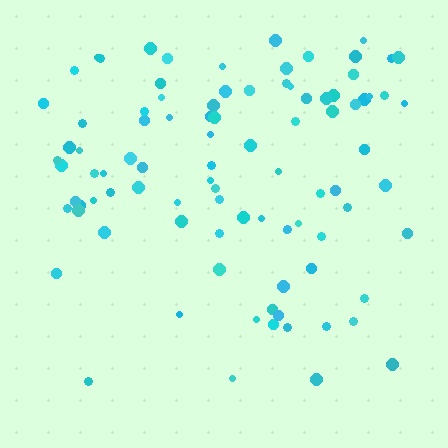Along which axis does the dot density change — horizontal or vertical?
Vertical.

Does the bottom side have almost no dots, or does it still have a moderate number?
Still a moderate number, just noticeably fewer than the top.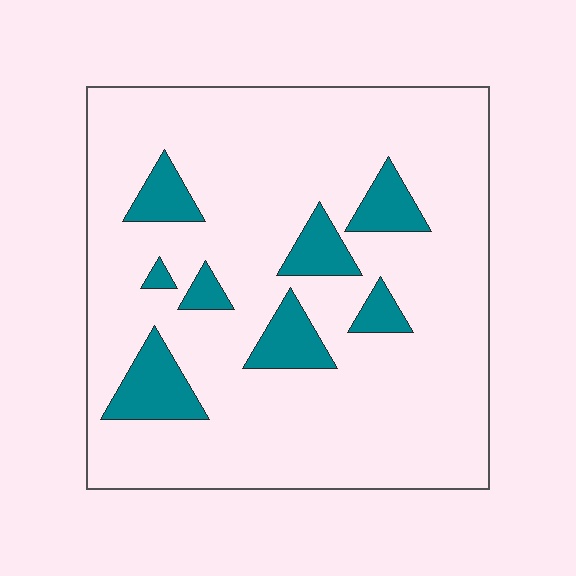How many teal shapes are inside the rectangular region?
8.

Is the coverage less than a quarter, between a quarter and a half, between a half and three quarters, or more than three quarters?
Less than a quarter.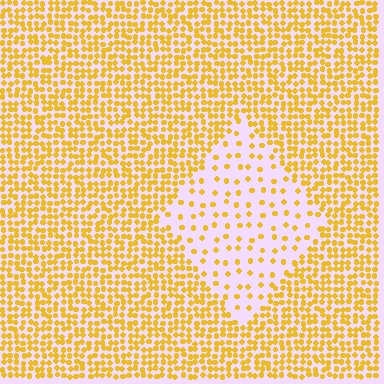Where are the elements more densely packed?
The elements are more densely packed outside the diamond boundary.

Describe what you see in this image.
The image contains small yellow elements arranged at two different densities. A diamond-shaped region is visible where the elements are less densely packed than the surrounding area.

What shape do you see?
I see a diamond.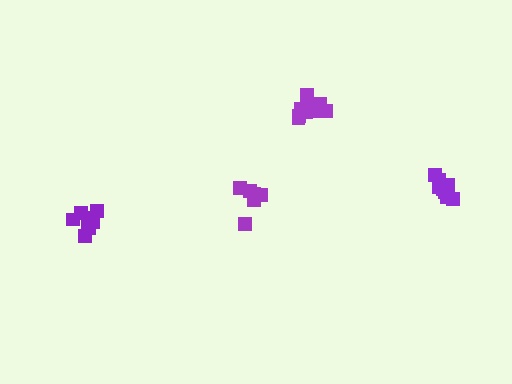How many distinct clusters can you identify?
There are 4 distinct clusters.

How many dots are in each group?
Group 1: 11 dots, Group 2: 6 dots, Group 3: 9 dots, Group 4: 10 dots (36 total).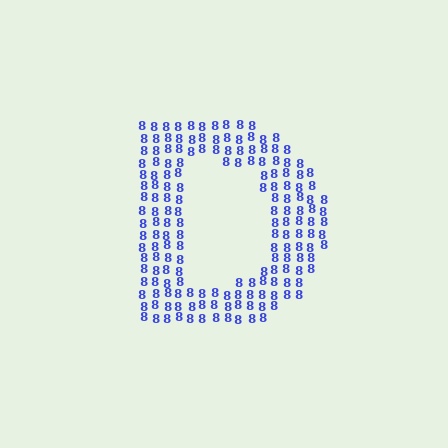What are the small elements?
The small elements are digit 8's.